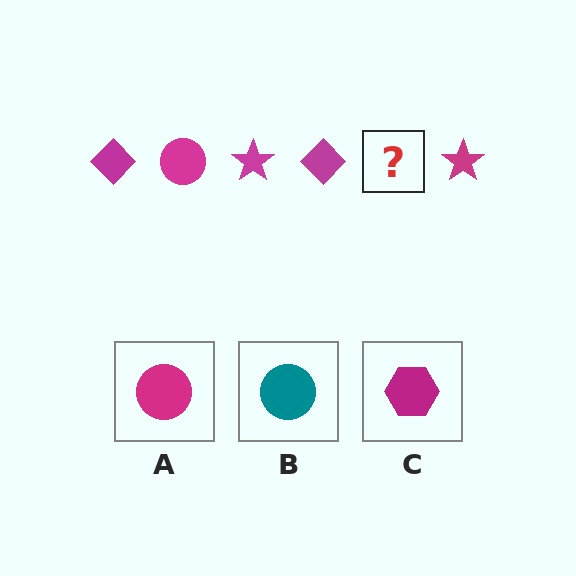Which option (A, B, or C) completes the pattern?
A.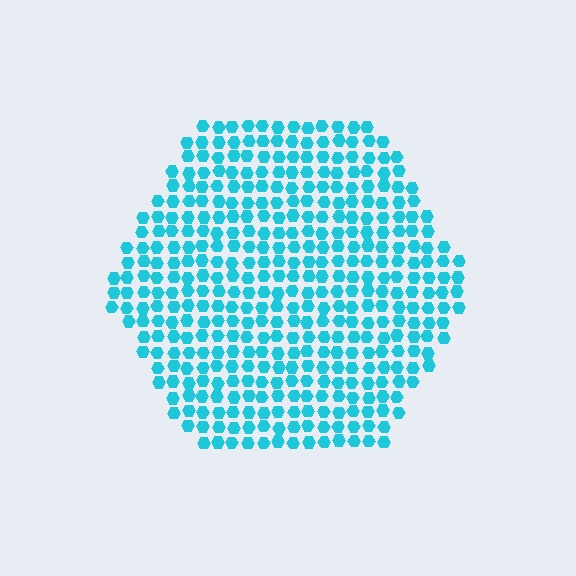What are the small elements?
The small elements are hexagons.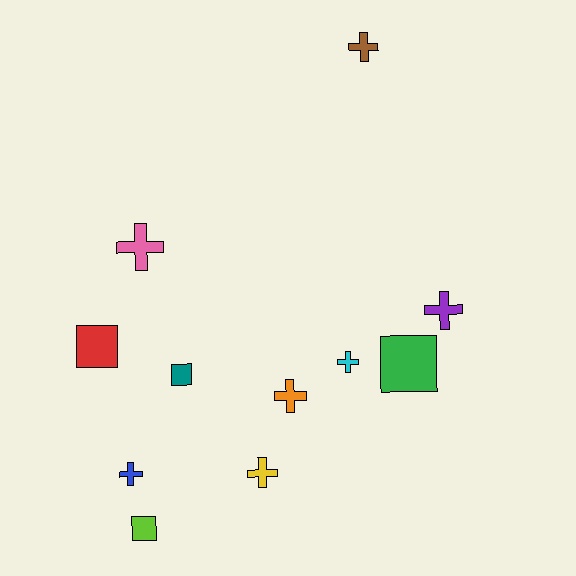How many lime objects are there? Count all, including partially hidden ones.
There is 1 lime object.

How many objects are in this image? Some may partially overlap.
There are 11 objects.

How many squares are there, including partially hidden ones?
There are 4 squares.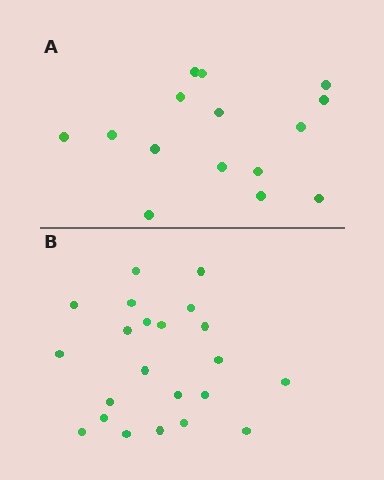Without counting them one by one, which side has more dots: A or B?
Region B (the bottom region) has more dots.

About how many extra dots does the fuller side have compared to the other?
Region B has roughly 8 or so more dots than region A.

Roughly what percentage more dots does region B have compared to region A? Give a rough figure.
About 45% more.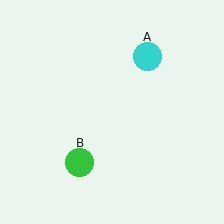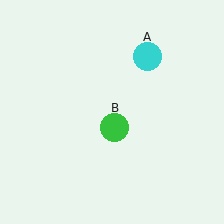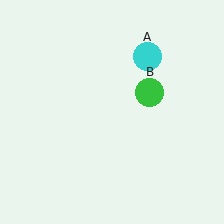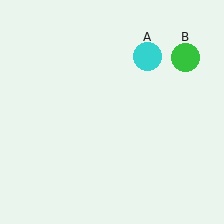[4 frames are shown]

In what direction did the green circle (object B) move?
The green circle (object B) moved up and to the right.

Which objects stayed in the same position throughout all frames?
Cyan circle (object A) remained stationary.